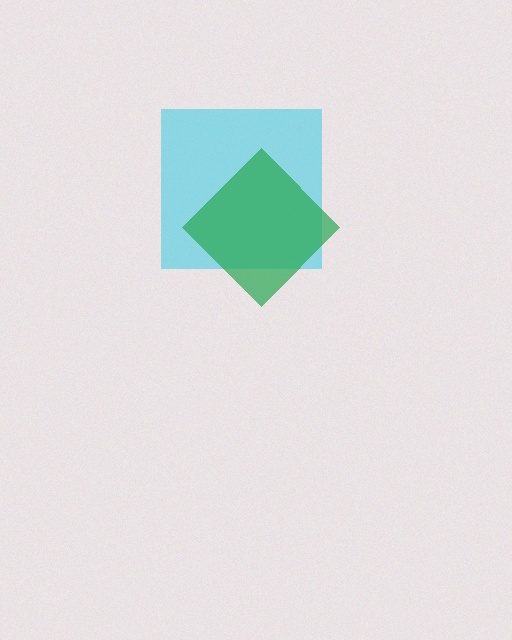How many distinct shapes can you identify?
There are 2 distinct shapes: a cyan square, a green diamond.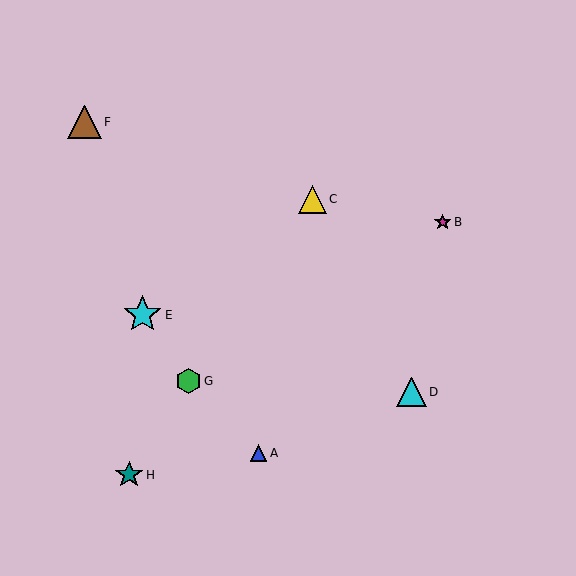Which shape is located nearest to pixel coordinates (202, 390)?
The green hexagon (labeled G) at (189, 381) is nearest to that location.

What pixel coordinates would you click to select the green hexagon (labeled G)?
Click at (189, 381) to select the green hexagon G.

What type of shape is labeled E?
Shape E is a cyan star.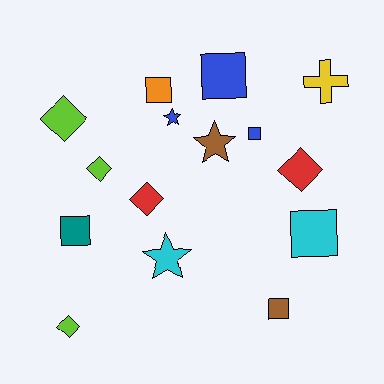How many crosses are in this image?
There is 1 cross.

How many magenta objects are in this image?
There are no magenta objects.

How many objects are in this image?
There are 15 objects.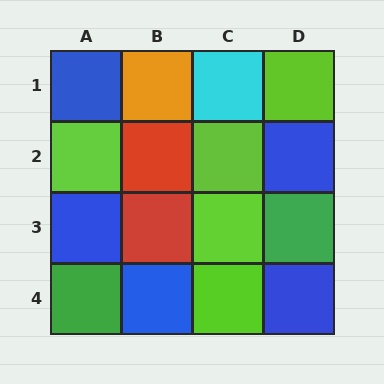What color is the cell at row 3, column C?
Lime.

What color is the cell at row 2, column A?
Lime.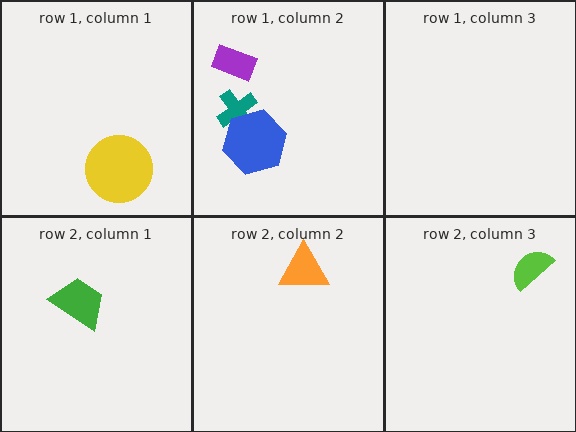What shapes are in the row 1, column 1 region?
The yellow circle.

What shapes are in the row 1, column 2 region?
The purple rectangle, the teal cross, the blue hexagon.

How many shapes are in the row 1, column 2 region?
3.